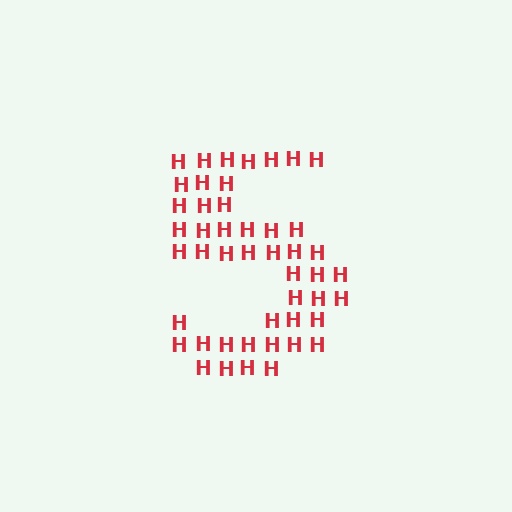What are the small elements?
The small elements are letter H's.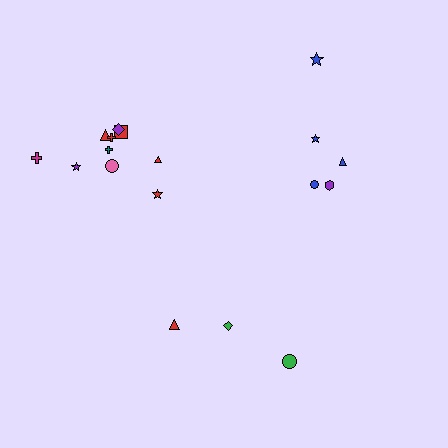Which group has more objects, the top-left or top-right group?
The top-left group.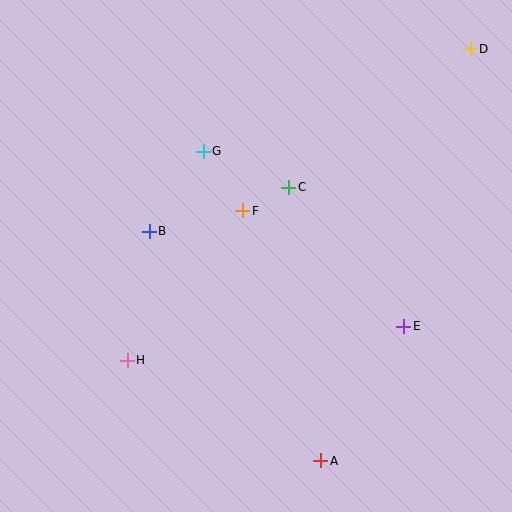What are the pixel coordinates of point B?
Point B is at (149, 231).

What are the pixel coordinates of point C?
Point C is at (289, 187).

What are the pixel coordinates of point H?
Point H is at (127, 360).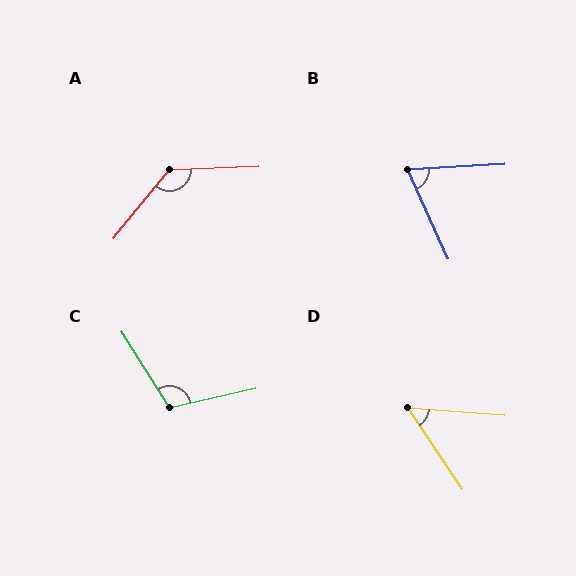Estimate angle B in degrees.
Approximately 69 degrees.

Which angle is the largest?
A, at approximately 131 degrees.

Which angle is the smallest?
D, at approximately 52 degrees.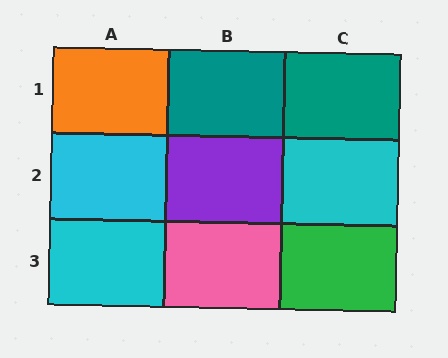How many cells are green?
1 cell is green.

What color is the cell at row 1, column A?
Orange.